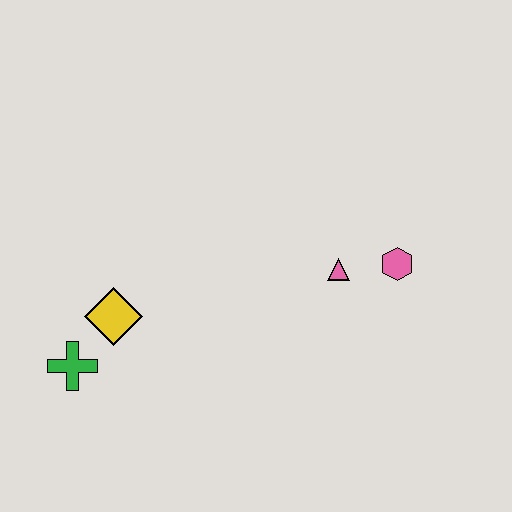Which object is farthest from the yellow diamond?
The pink hexagon is farthest from the yellow diamond.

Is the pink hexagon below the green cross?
No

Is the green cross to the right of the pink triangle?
No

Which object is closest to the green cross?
The yellow diamond is closest to the green cross.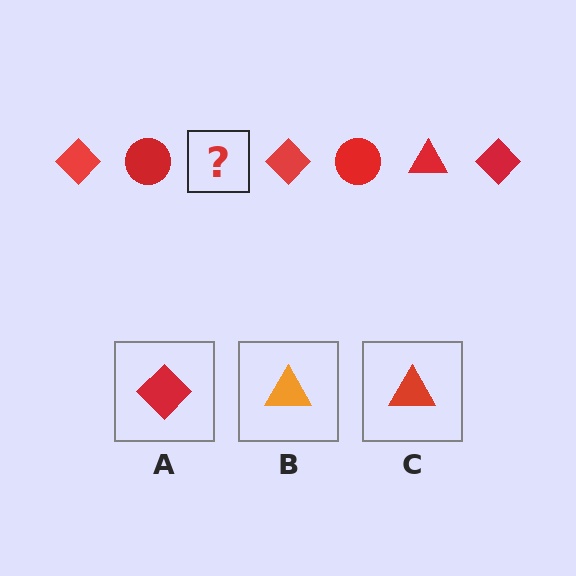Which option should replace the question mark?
Option C.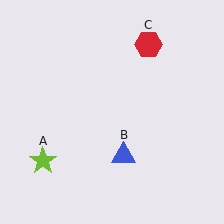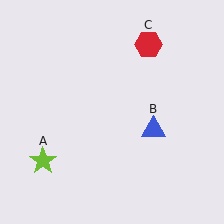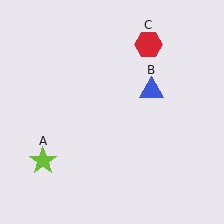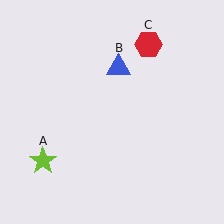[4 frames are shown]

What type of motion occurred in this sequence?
The blue triangle (object B) rotated counterclockwise around the center of the scene.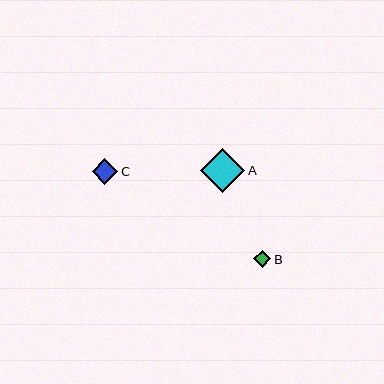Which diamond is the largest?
Diamond A is the largest with a size of approximately 45 pixels.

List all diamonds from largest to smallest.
From largest to smallest: A, C, B.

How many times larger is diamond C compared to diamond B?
Diamond C is approximately 1.5 times the size of diamond B.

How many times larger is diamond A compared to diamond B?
Diamond A is approximately 2.6 times the size of diamond B.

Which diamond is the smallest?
Diamond B is the smallest with a size of approximately 17 pixels.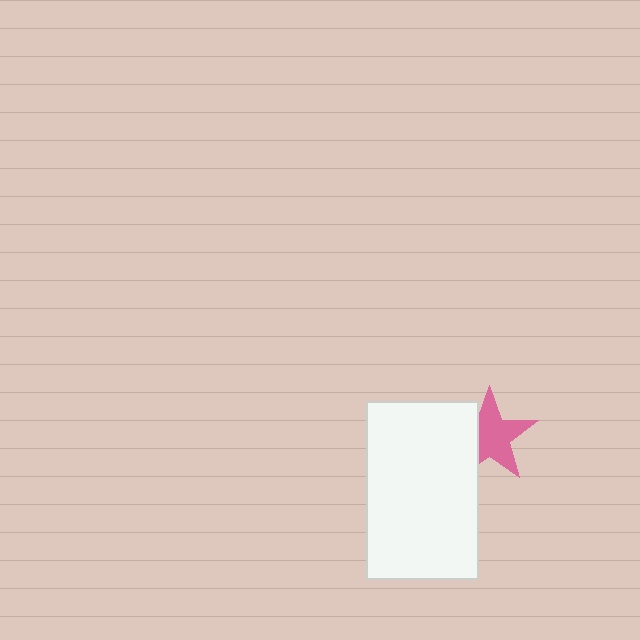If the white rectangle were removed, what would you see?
You would see the complete pink star.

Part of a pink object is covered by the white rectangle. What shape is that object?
It is a star.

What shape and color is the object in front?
The object in front is a white rectangle.